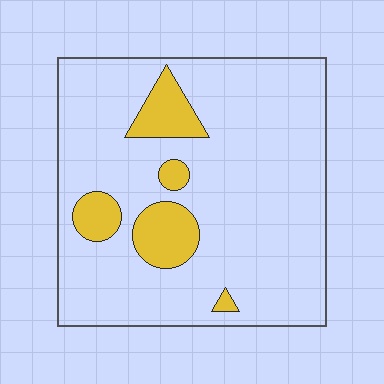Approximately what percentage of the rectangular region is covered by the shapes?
Approximately 15%.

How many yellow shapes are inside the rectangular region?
5.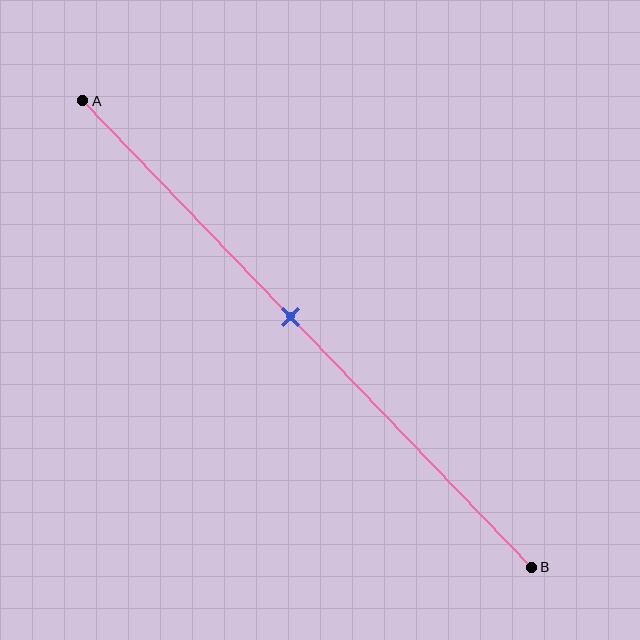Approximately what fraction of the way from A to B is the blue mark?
The blue mark is approximately 45% of the way from A to B.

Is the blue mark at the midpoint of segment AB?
No, the mark is at about 45% from A, not at the 50% midpoint.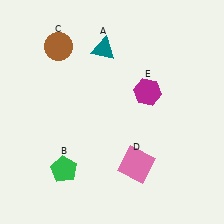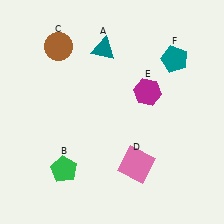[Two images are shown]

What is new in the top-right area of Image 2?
A teal pentagon (F) was added in the top-right area of Image 2.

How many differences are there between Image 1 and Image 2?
There is 1 difference between the two images.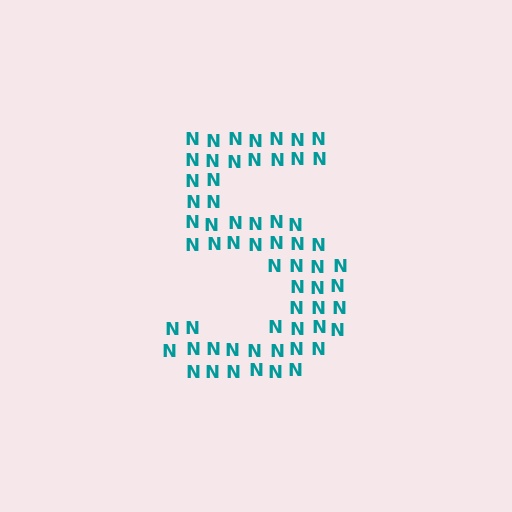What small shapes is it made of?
It is made of small letter N's.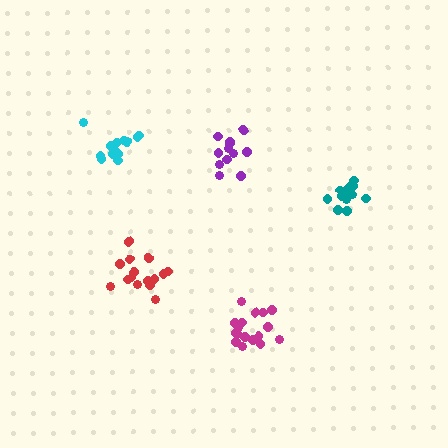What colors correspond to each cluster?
The clusters are colored: purple, teal, red, cyan, magenta.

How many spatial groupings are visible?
There are 5 spatial groupings.